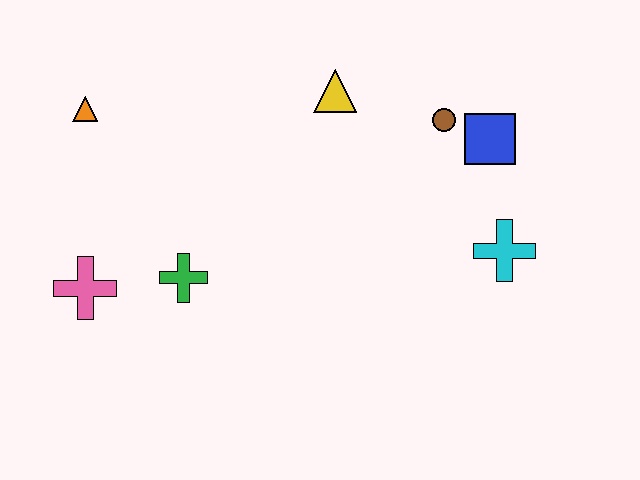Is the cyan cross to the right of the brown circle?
Yes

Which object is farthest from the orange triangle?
The cyan cross is farthest from the orange triangle.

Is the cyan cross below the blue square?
Yes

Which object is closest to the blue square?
The brown circle is closest to the blue square.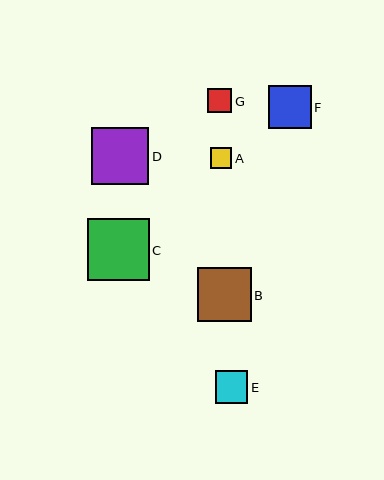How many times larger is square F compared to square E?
Square F is approximately 1.3 times the size of square E.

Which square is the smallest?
Square A is the smallest with a size of approximately 21 pixels.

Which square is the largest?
Square C is the largest with a size of approximately 62 pixels.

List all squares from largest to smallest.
From largest to smallest: C, D, B, F, E, G, A.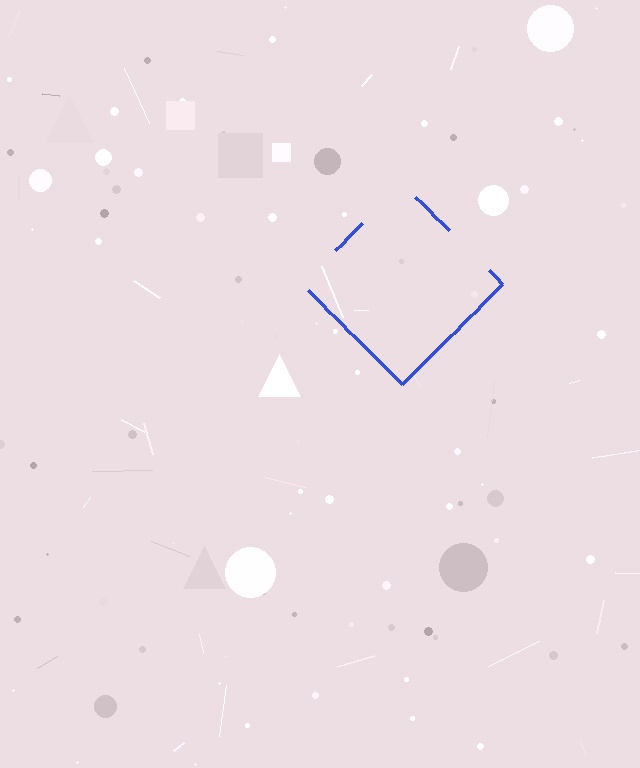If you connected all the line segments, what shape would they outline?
They would outline a diamond.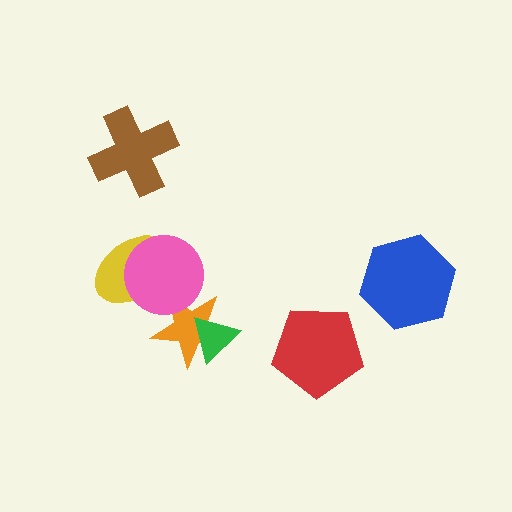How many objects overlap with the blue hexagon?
0 objects overlap with the blue hexagon.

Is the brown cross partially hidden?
No, no other shape covers it.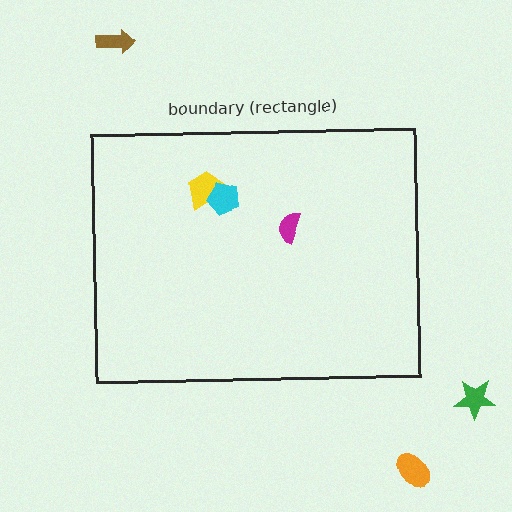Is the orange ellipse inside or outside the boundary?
Outside.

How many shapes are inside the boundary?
3 inside, 3 outside.